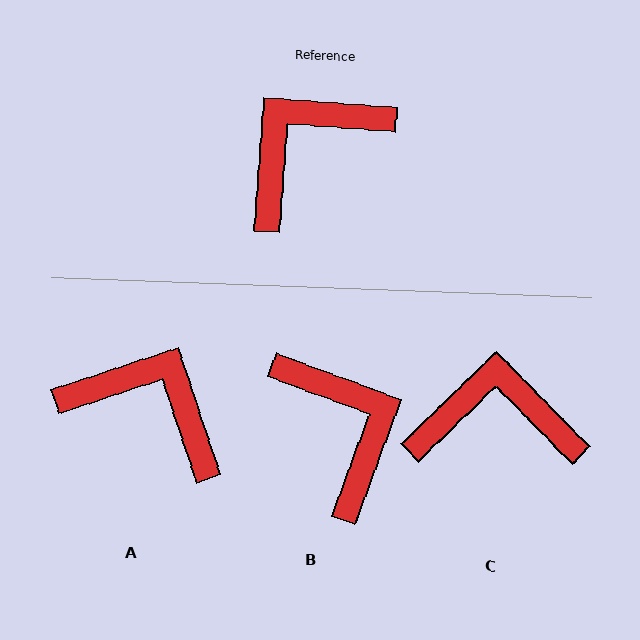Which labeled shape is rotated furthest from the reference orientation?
B, about 106 degrees away.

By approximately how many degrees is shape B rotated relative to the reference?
Approximately 106 degrees clockwise.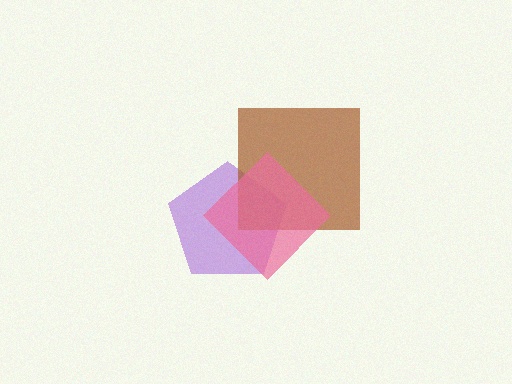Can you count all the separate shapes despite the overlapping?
Yes, there are 3 separate shapes.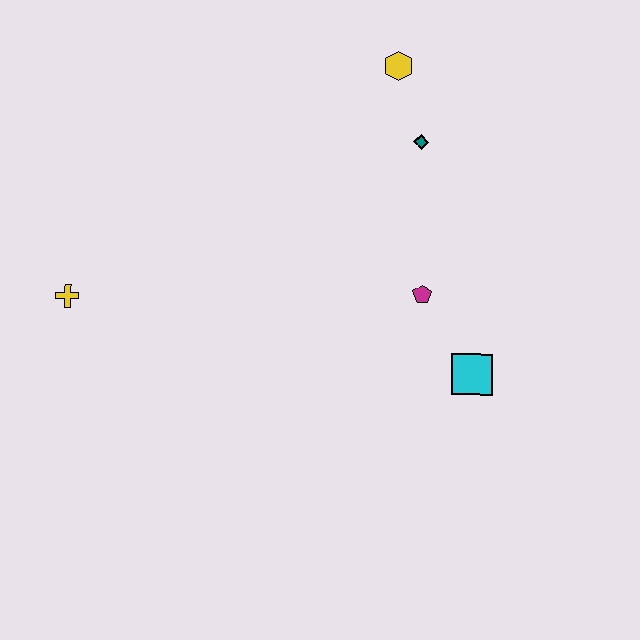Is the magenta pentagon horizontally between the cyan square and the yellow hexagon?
Yes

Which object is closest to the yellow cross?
The magenta pentagon is closest to the yellow cross.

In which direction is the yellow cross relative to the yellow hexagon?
The yellow cross is to the left of the yellow hexagon.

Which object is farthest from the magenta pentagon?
The yellow cross is farthest from the magenta pentagon.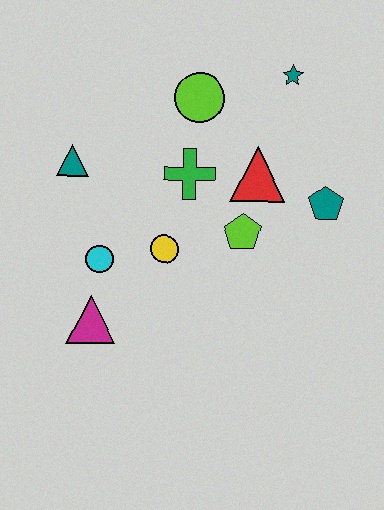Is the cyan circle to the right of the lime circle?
No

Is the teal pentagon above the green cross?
No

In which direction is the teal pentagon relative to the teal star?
The teal pentagon is below the teal star.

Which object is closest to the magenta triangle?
The cyan circle is closest to the magenta triangle.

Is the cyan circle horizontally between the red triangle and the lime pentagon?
No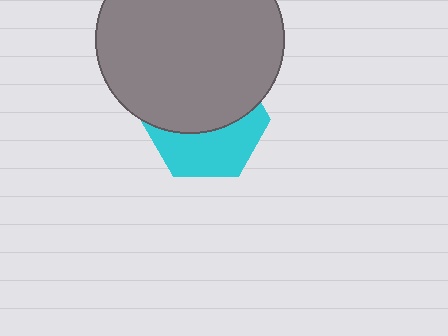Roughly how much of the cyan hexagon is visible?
A small part of it is visible (roughly 44%).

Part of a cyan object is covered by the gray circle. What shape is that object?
It is a hexagon.